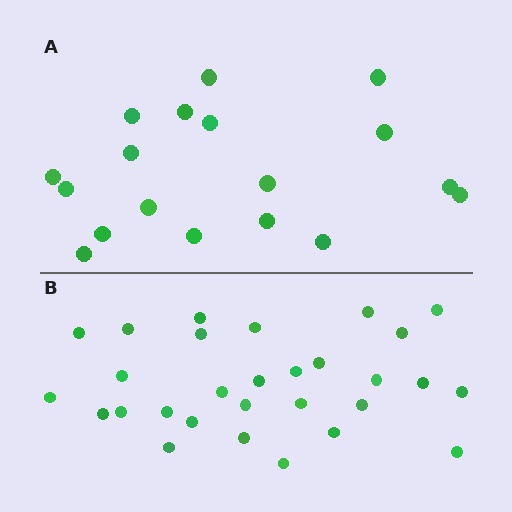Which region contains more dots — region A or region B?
Region B (the bottom region) has more dots.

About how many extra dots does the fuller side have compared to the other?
Region B has roughly 12 or so more dots than region A.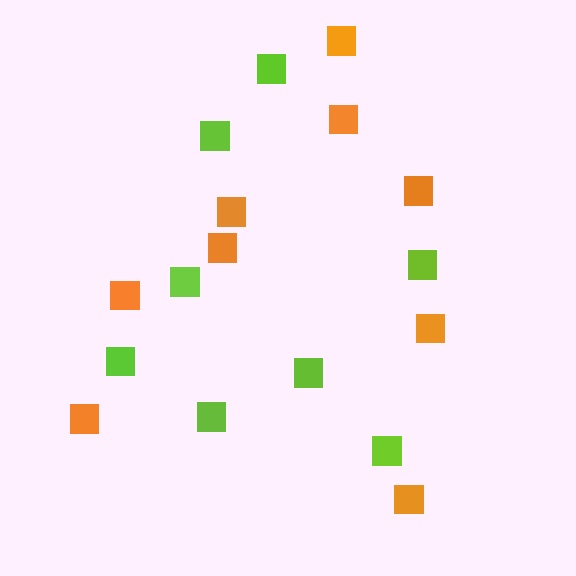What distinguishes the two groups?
There are 2 groups: one group of lime squares (8) and one group of orange squares (9).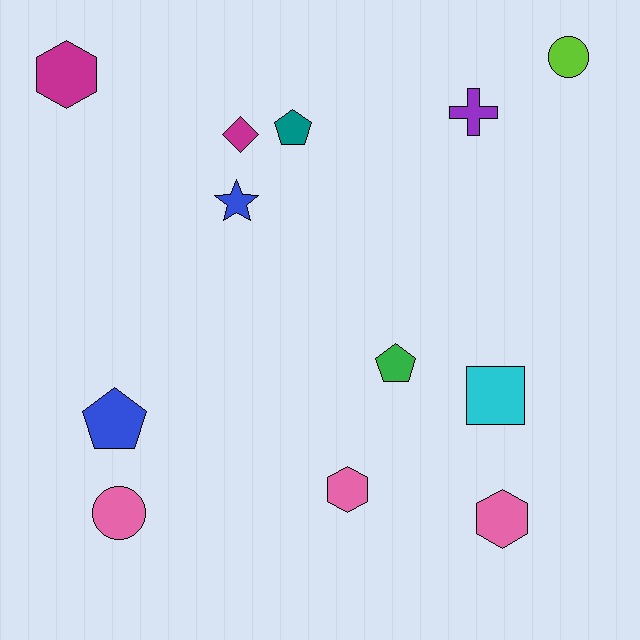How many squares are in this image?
There is 1 square.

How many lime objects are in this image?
There is 1 lime object.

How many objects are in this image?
There are 12 objects.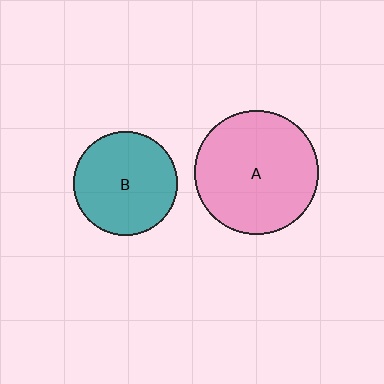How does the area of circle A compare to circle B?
Approximately 1.4 times.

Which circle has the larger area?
Circle A (pink).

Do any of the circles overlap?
No, none of the circles overlap.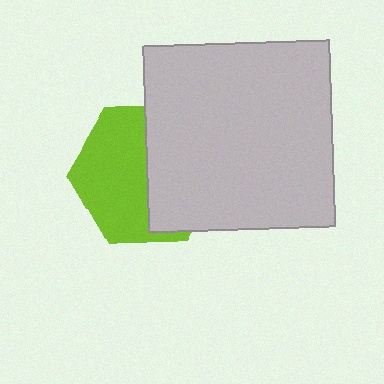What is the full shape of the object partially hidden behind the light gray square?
The partially hidden object is a lime hexagon.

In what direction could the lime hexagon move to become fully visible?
The lime hexagon could move left. That would shift it out from behind the light gray square entirely.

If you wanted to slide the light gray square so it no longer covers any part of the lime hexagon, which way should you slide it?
Slide it right — that is the most direct way to separate the two shapes.